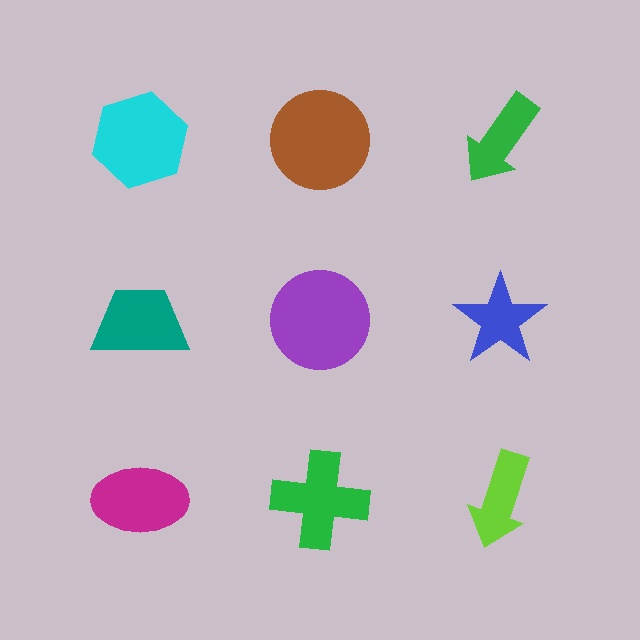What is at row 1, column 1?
A cyan hexagon.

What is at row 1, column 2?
A brown circle.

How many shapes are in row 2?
3 shapes.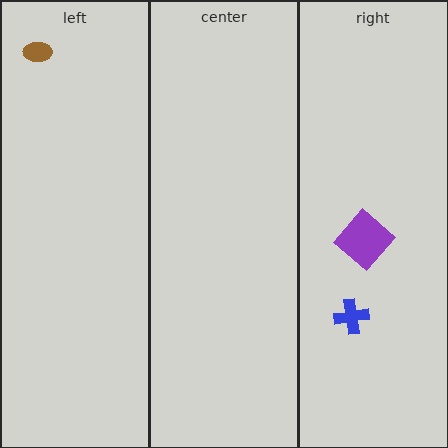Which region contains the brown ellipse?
The left region.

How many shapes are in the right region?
2.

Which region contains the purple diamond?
The right region.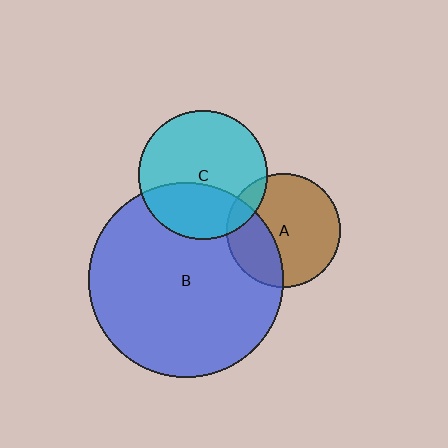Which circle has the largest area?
Circle B (blue).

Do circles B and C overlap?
Yes.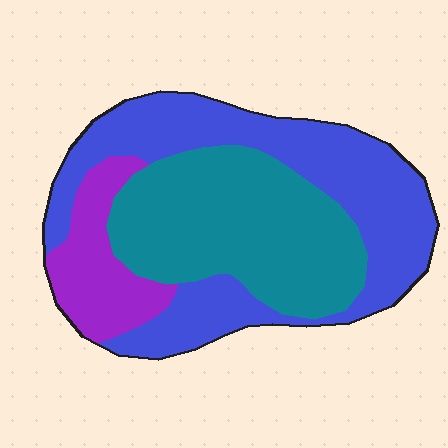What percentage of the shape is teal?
Teal covers about 40% of the shape.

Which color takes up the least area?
Purple, at roughly 15%.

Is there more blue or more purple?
Blue.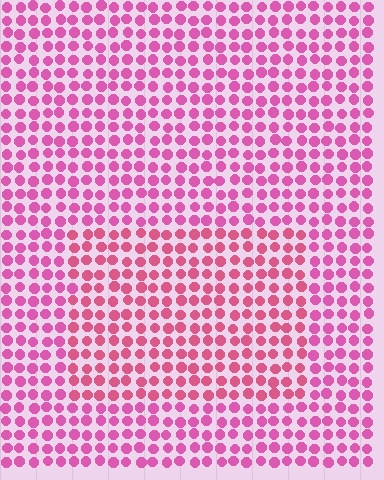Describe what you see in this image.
The image is filled with small pink elements in a uniform arrangement. A rectangle-shaped region is visible where the elements are tinted to a slightly different hue, forming a subtle color boundary.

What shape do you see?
I see a rectangle.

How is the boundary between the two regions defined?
The boundary is defined purely by a slight shift in hue (about 19 degrees). Spacing, size, and orientation are identical on both sides.